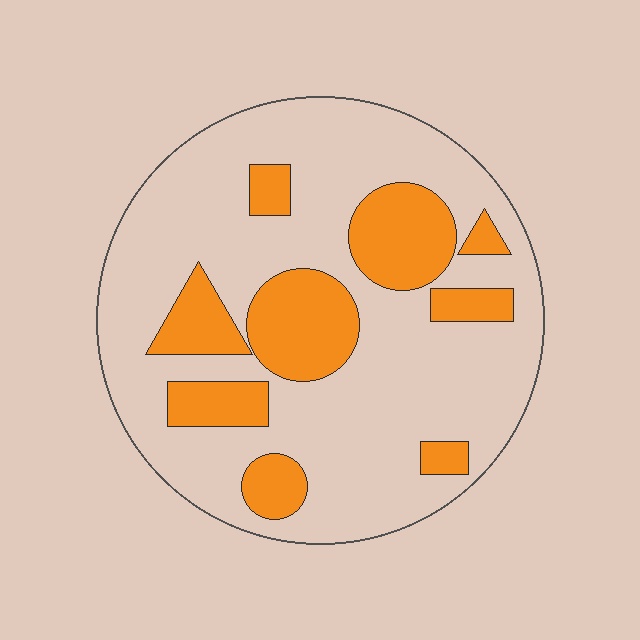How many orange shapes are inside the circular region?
9.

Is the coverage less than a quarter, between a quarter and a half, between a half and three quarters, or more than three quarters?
Between a quarter and a half.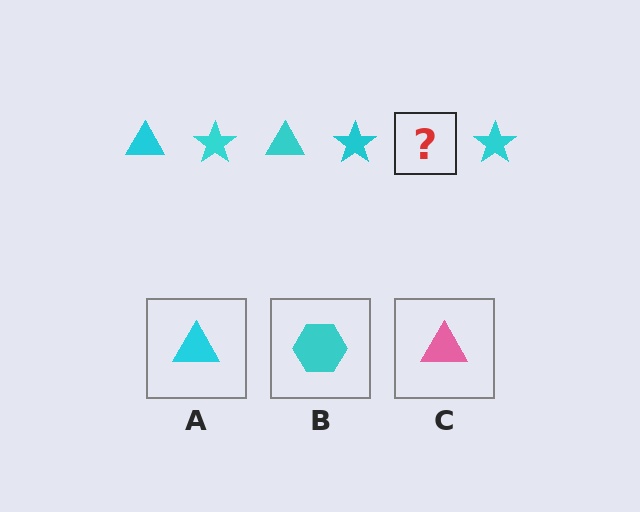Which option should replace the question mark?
Option A.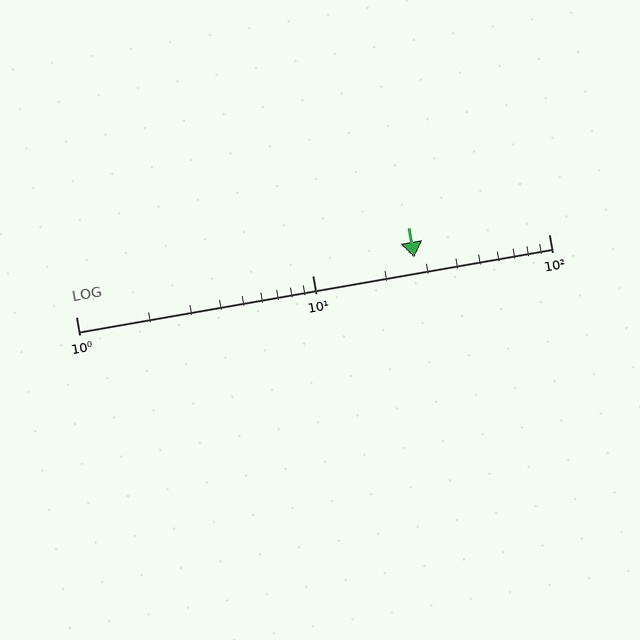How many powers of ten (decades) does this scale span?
The scale spans 2 decades, from 1 to 100.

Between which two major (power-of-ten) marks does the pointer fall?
The pointer is between 10 and 100.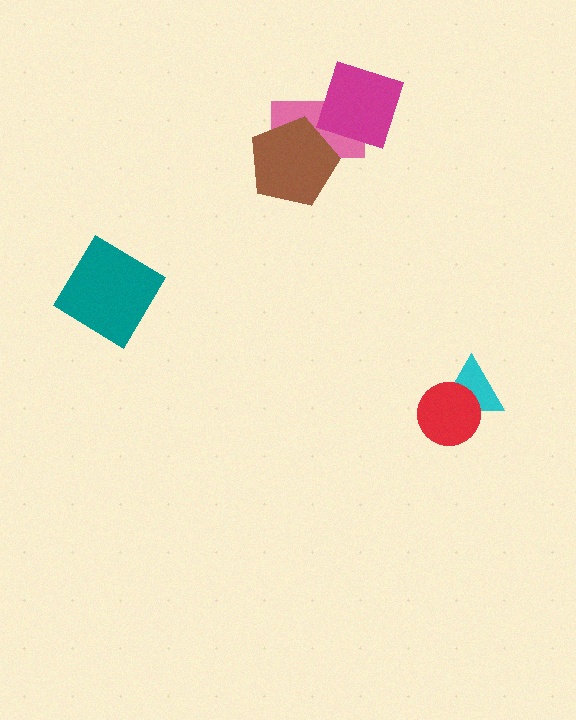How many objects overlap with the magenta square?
1 object overlaps with the magenta square.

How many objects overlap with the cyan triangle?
1 object overlaps with the cyan triangle.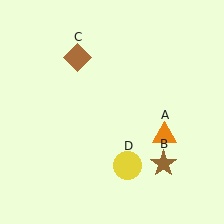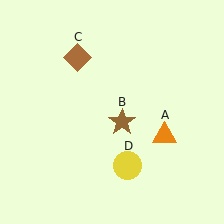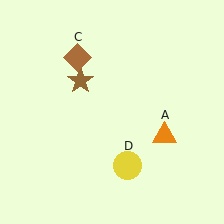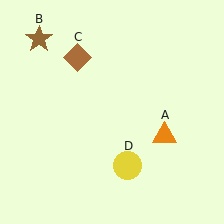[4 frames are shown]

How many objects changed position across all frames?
1 object changed position: brown star (object B).